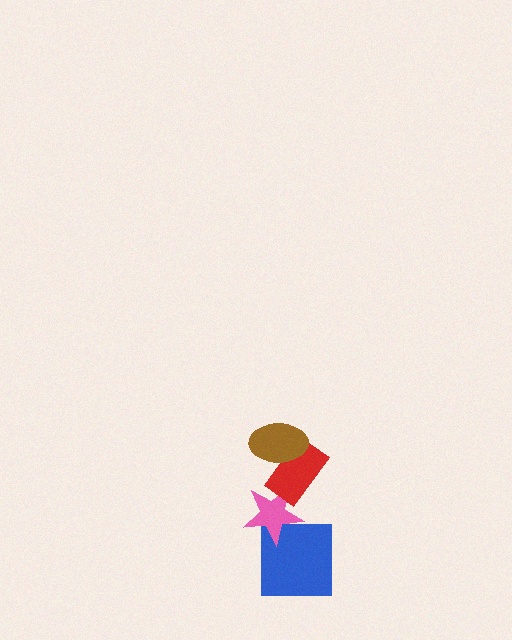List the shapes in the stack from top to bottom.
From top to bottom: the brown ellipse, the red rectangle, the pink star, the blue square.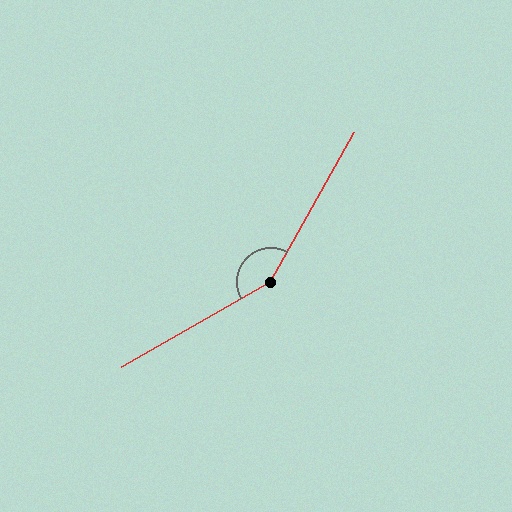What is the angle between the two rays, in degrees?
Approximately 149 degrees.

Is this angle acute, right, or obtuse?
It is obtuse.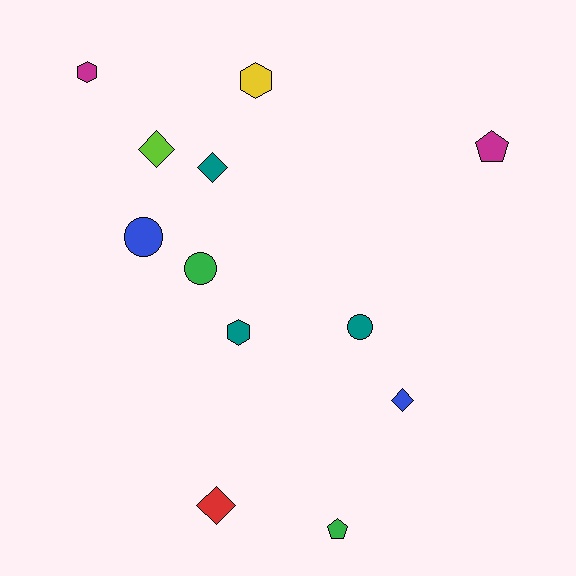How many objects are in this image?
There are 12 objects.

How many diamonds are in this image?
There are 4 diamonds.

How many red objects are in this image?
There is 1 red object.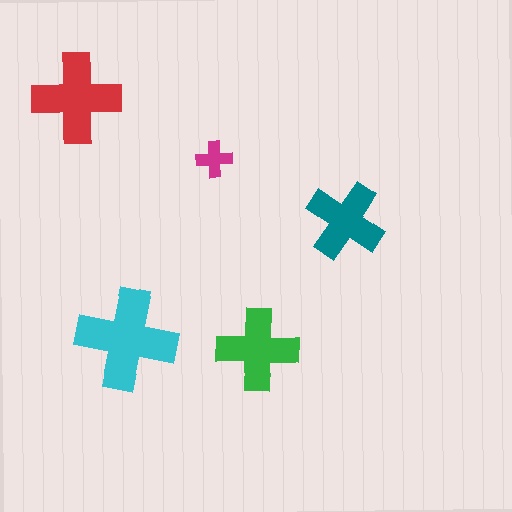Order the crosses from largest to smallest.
the cyan one, the red one, the green one, the teal one, the magenta one.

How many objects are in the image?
There are 5 objects in the image.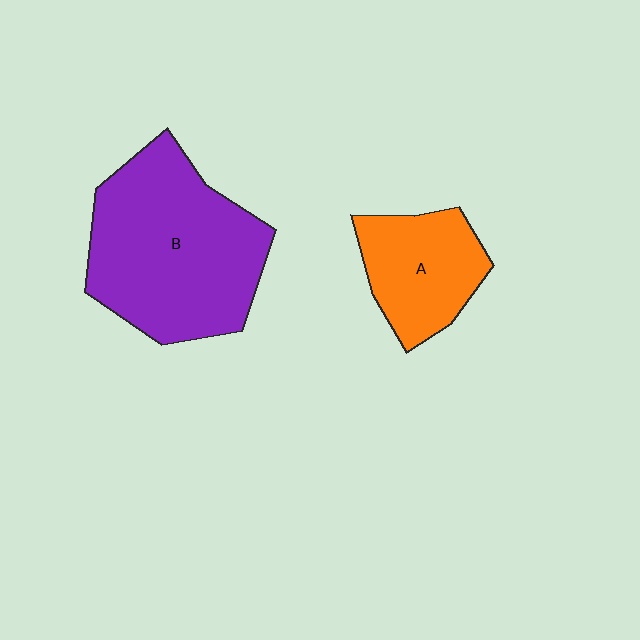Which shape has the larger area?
Shape B (purple).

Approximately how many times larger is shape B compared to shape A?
Approximately 2.0 times.